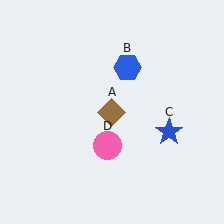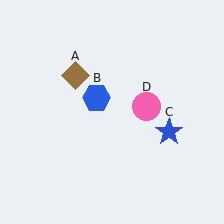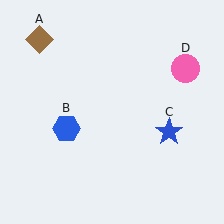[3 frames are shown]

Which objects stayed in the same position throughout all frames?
Blue star (object C) remained stationary.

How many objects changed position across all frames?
3 objects changed position: brown diamond (object A), blue hexagon (object B), pink circle (object D).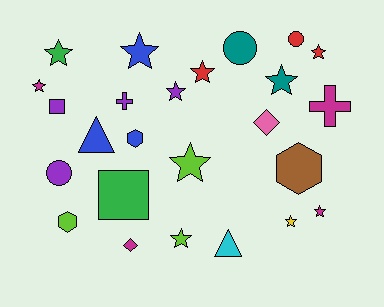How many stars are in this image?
There are 11 stars.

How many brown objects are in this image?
There is 1 brown object.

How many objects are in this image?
There are 25 objects.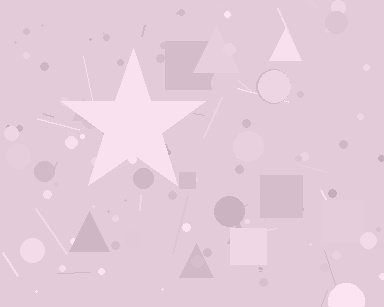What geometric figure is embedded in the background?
A star is embedded in the background.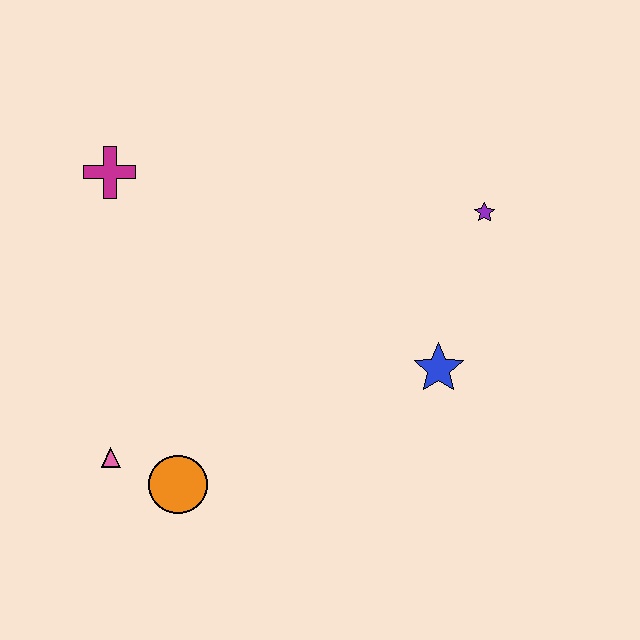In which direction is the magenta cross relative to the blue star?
The magenta cross is to the left of the blue star.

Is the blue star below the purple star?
Yes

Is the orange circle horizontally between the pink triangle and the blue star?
Yes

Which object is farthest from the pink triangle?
The purple star is farthest from the pink triangle.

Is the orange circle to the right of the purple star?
No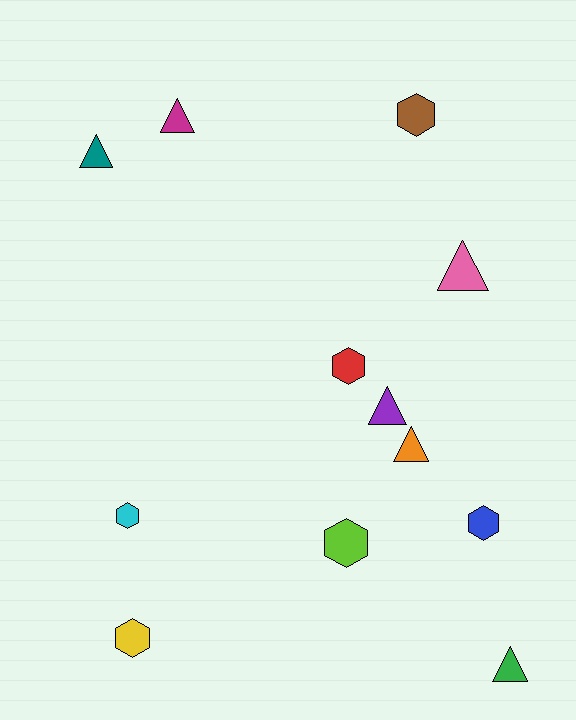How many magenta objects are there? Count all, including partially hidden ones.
There is 1 magenta object.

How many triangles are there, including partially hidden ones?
There are 6 triangles.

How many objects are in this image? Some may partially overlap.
There are 12 objects.